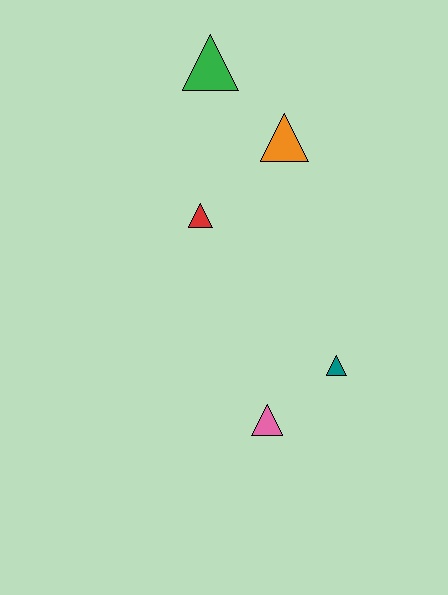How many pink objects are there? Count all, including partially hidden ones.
There is 1 pink object.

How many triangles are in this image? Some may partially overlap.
There are 5 triangles.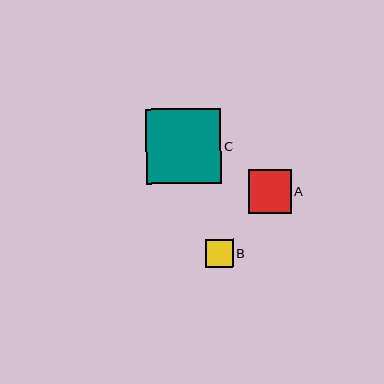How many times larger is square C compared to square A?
Square C is approximately 1.8 times the size of square A.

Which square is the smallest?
Square B is the smallest with a size of approximately 28 pixels.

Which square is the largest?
Square C is the largest with a size of approximately 76 pixels.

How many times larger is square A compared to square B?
Square A is approximately 1.5 times the size of square B.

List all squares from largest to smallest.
From largest to smallest: C, A, B.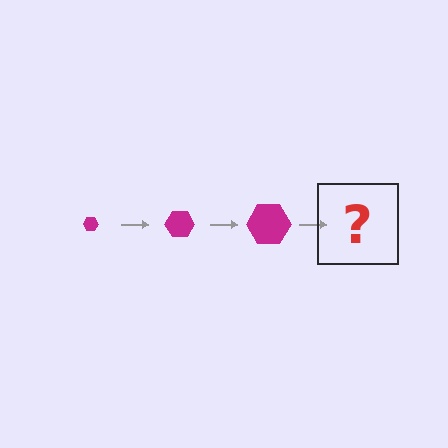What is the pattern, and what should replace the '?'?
The pattern is that the hexagon gets progressively larger each step. The '?' should be a magenta hexagon, larger than the previous one.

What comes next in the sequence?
The next element should be a magenta hexagon, larger than the previous one.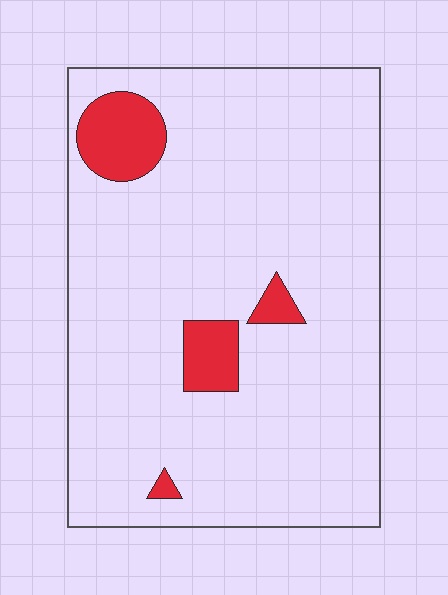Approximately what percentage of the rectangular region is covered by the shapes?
Approximately 10%.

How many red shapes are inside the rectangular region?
4.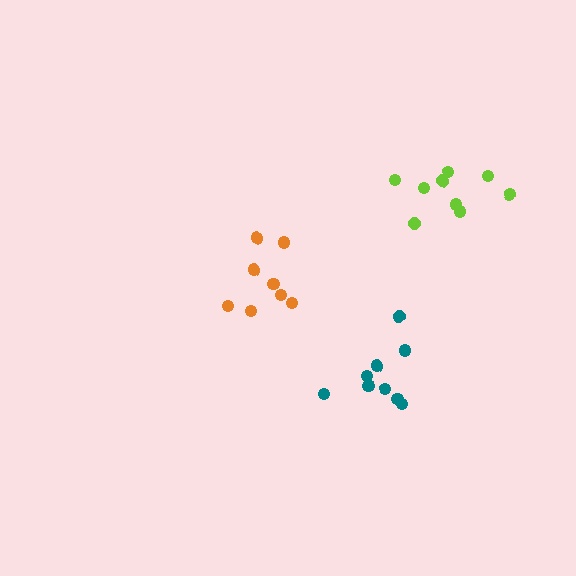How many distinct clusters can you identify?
There are 3 distinct clusters.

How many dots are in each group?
Group 1: 10 dots, Group 2: 8 dots, Group 3: 9 dots (27 total).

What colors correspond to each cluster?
The clusters are colored: teal, orange, lime.